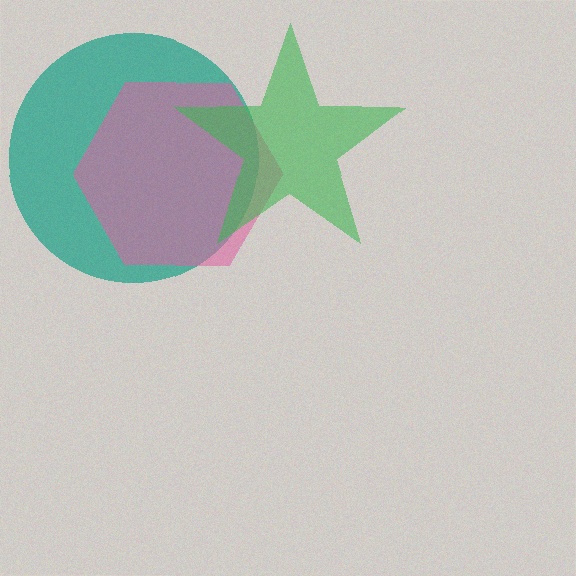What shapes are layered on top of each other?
The layered shapes are: a teal circle, a pink hexagon, a green star.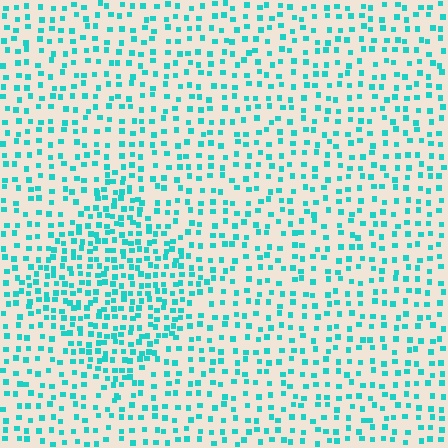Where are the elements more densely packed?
The elements are more densely packed inside the diamond boundary.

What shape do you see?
I see a diamond.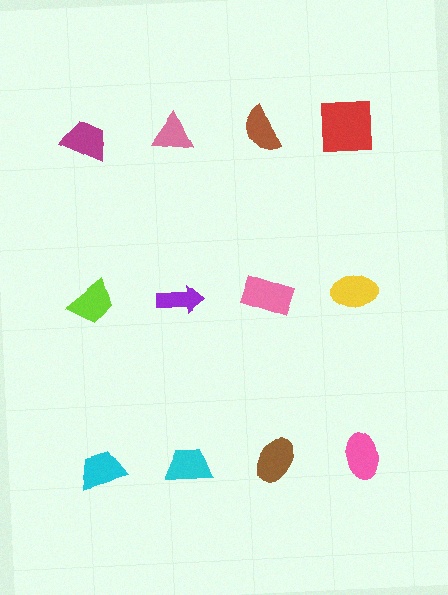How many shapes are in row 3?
4 shapes.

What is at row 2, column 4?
A yellow ellipse.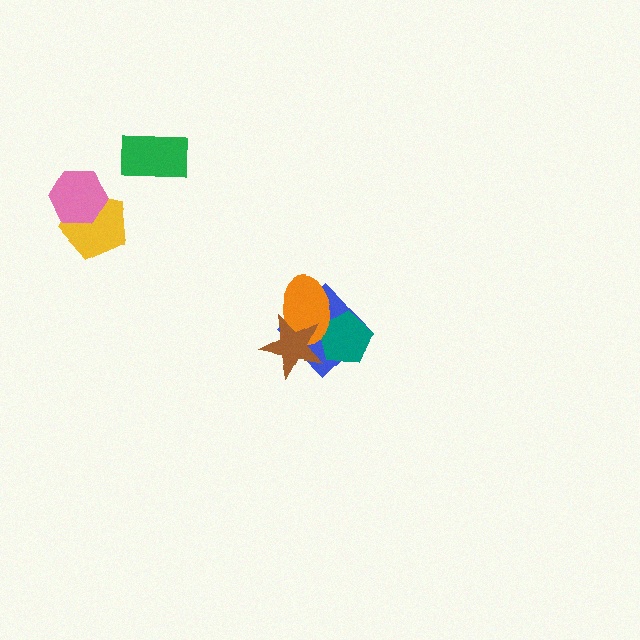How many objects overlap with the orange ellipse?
3 objects overlap with the orange ellipse.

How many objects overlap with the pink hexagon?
1 object overlaps with the pink hexagon.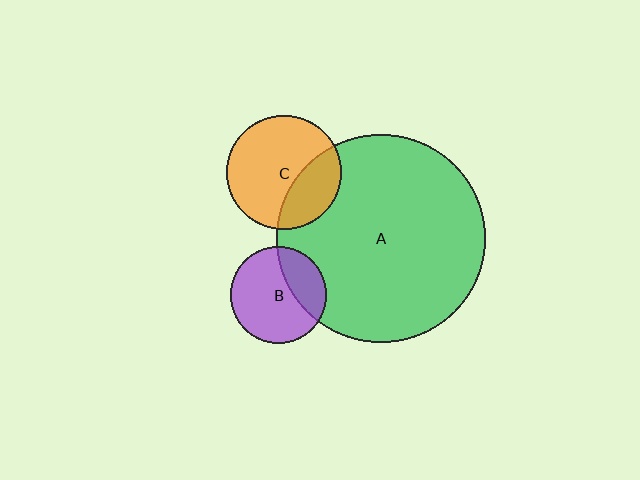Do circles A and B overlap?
Yes.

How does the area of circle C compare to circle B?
Approximately 1.4 times.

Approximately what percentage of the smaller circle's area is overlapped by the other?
Approximately 30%.